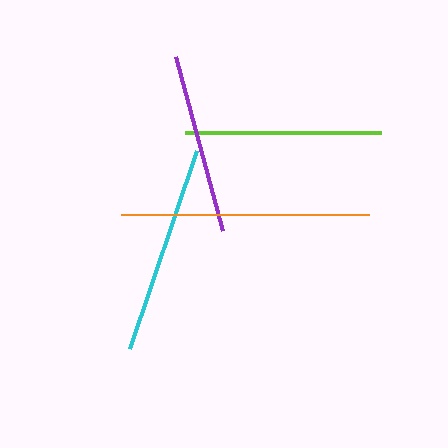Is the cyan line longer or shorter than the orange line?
The orange line is longer than the cyan line.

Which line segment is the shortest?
The purple line is the shortest at approximately 180 pixels.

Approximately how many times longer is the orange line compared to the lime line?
The orange line is approximately 1.3 times the length of the lime line.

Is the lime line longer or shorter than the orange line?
The orange line is longer than the lime line.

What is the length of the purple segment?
The purple segment is approximately 180 pixels long.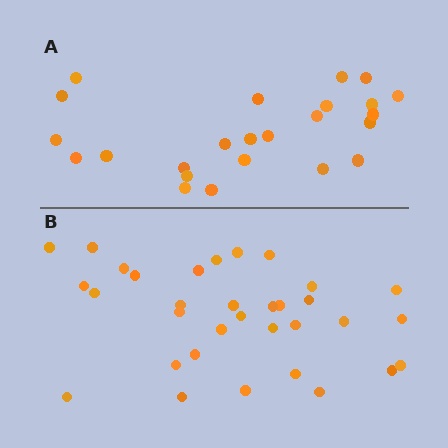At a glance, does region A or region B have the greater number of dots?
Region B (the bottom region) has more dots.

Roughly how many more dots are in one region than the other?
Region B has roughly 8 or so more dots than region A.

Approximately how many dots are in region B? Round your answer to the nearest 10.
About 30 dots. (The exact count is 33, which rounds to 30.)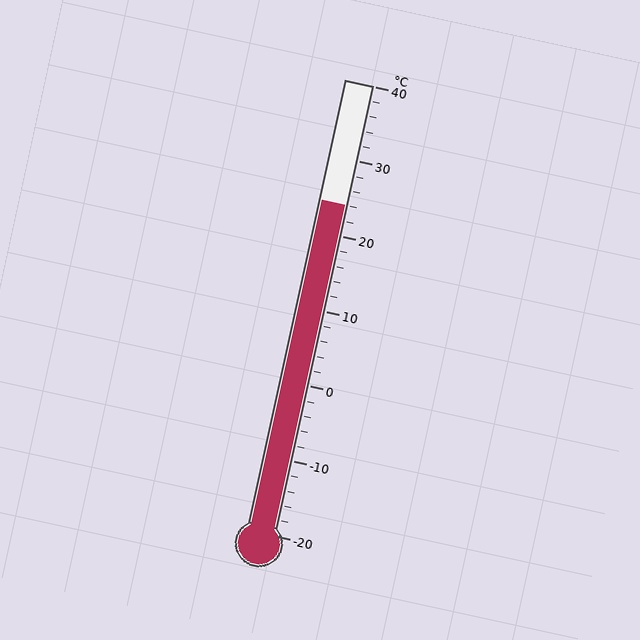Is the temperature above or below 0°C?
The temperature is above 0°C.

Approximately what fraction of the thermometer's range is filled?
The thermometer is filled to approximately 75% of its range.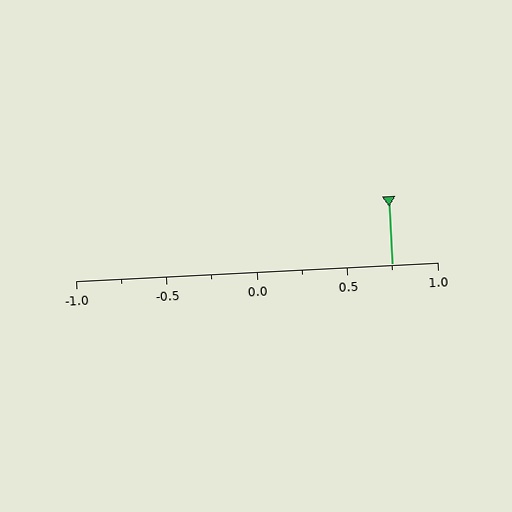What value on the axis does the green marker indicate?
The marker indicates approximately 0.75.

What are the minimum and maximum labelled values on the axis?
The axis runs from -1.0 to 1.0.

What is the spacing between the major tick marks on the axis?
The major ticks are spaced 0.5 apart.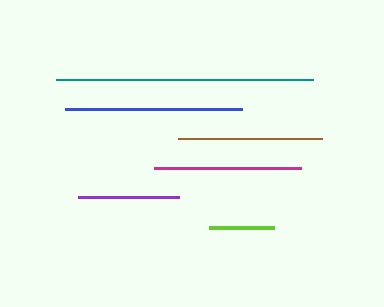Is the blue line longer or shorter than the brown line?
The blue line is longer than the brown line.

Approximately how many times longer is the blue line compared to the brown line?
The blue line is approximately 1.2 times the length of the brown line.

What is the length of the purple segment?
The purple segment is approximately 101 pixels long.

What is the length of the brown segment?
The brown segment is approximately 144 pixels long.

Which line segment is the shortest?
The lime line is the shortest at approximately 64 pixels.